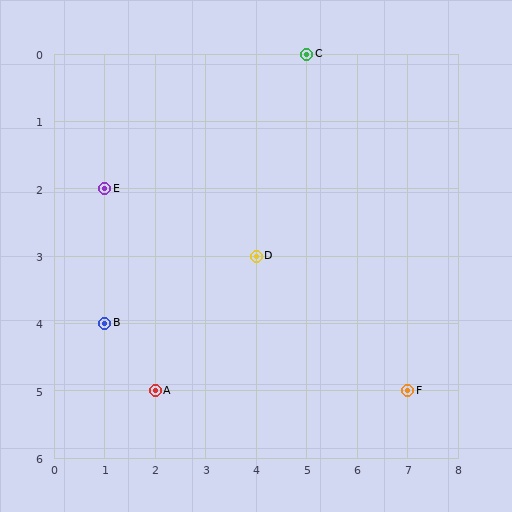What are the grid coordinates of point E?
Point E is at grid coordinates (1, 2).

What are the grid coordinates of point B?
Point B is at grid coordinates (1, 4).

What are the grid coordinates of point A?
Point A is at grid coordinates (2, 5).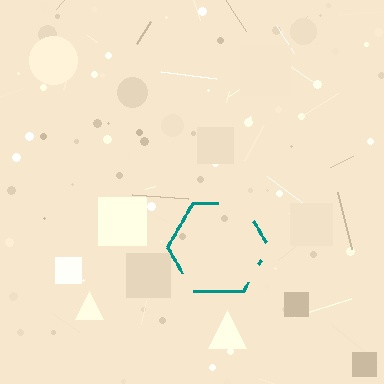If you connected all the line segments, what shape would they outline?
They would outline a hexagon.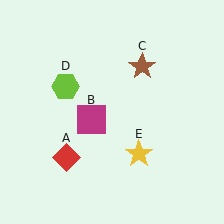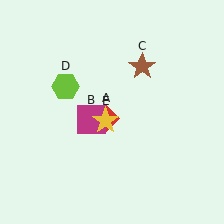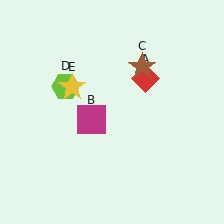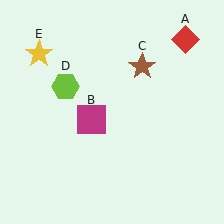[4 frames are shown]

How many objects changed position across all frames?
2 objects changed position: red diamond (object A), yellow star (object E).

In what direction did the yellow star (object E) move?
The yellow star (object E) moved up and to the left.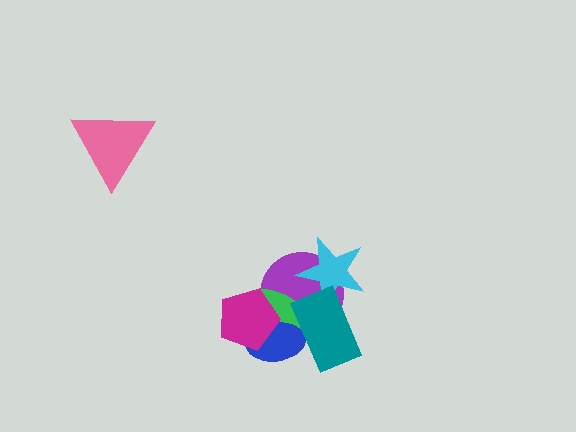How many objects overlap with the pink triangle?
0 objects overlap with the pink triangle.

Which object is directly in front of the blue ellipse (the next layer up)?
The teal rectangle is directly in front of the blue ellipse.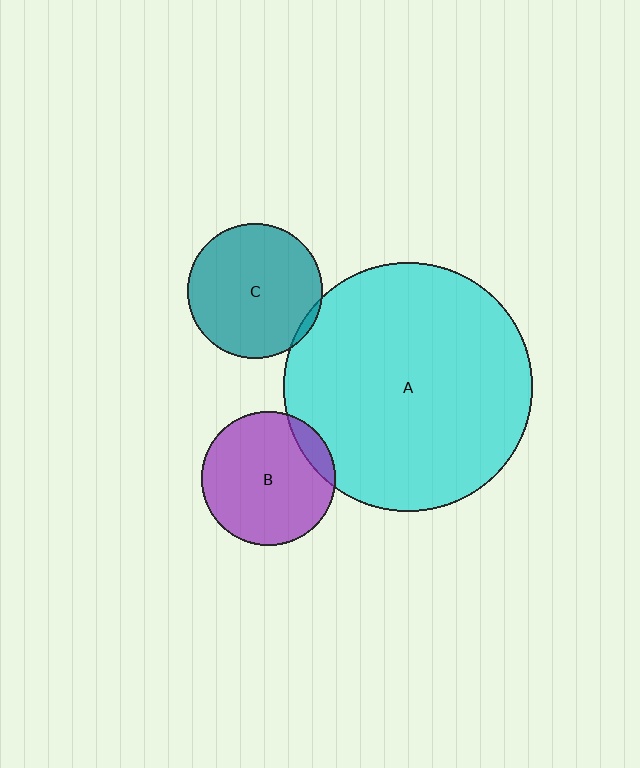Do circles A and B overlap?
Yes.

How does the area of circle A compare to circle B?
Approximately 3.5 times.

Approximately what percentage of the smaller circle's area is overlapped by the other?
Approximately 10%.